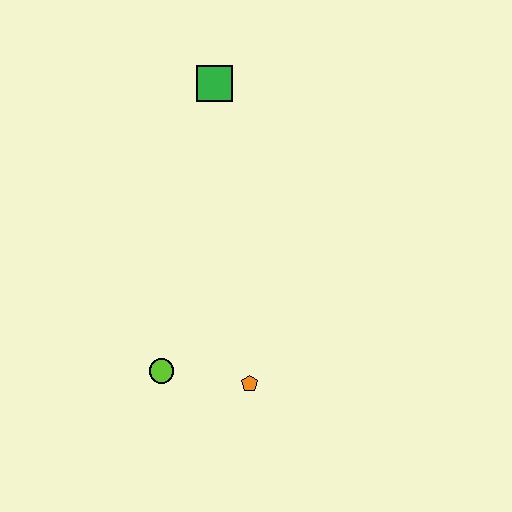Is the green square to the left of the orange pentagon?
Yes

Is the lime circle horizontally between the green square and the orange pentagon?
No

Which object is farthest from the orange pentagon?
The green square is farthest from the orange pentagon.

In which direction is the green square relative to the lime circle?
The green square is above the lime circle.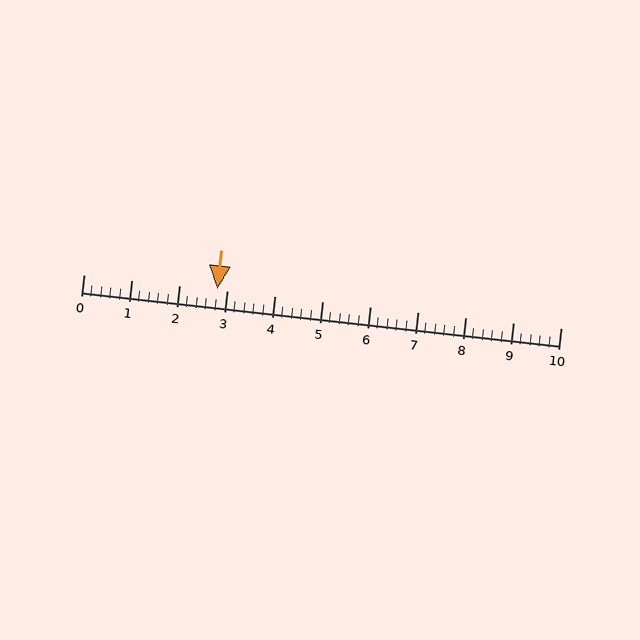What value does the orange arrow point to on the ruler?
The orange arrow points to approximately 2.8.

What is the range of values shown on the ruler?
The ruler shows values from 0 to 10.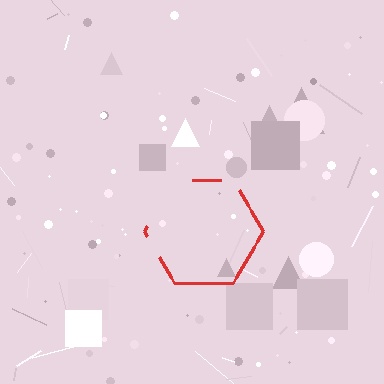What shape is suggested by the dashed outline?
The dashed outline suggests a hexagon.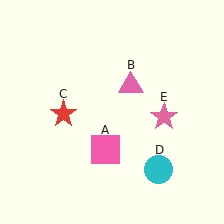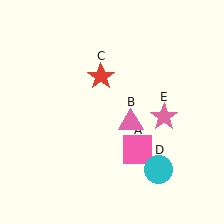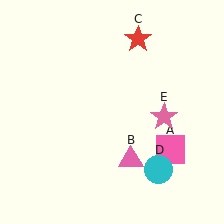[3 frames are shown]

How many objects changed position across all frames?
3 objects changed position: pink square (object A), pink triangle (object B), red star (object C).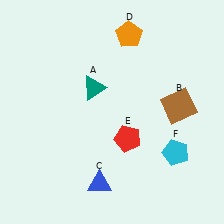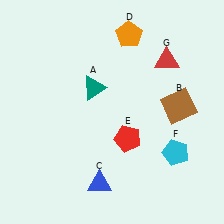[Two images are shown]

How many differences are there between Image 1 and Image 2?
There is 1 difference between the two images.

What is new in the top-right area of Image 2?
A red triangle (G) was added in the top-right area of Image 2.